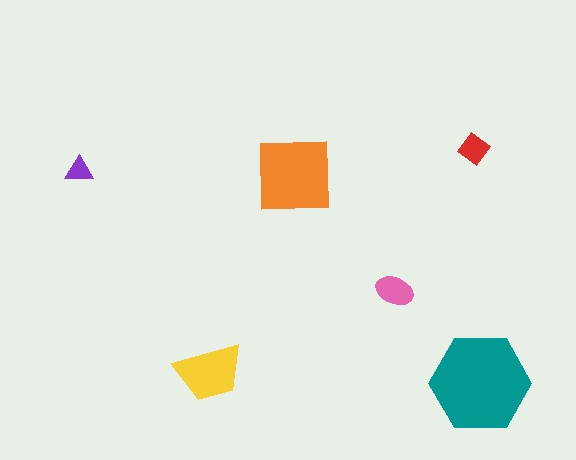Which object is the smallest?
The purple triangle.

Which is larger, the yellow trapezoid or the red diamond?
The yellow trapezoid.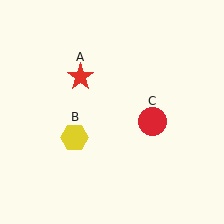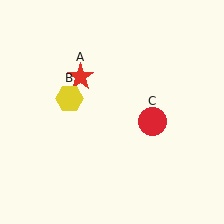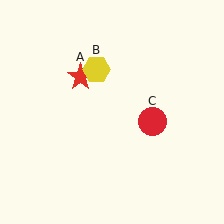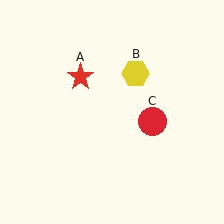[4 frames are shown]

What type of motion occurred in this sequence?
The yellow hexagon (object B) rotated clockwise around the center of the scene.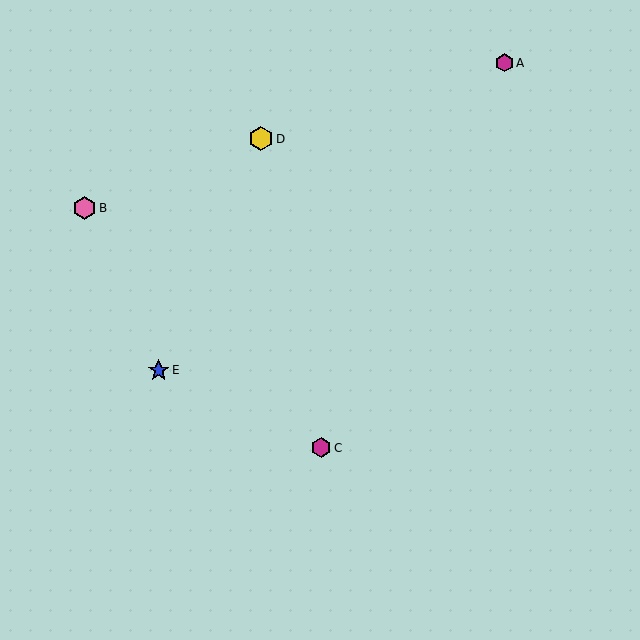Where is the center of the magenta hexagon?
The center of the magenta hexagon is at (504, 63).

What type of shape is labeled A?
Shape A is a magenta hexagon.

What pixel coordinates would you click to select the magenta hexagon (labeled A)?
Click at (504, 63) to select the magenta hexagon A.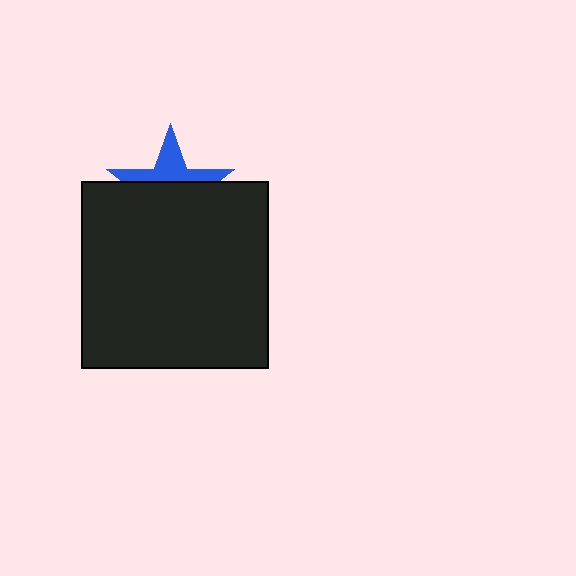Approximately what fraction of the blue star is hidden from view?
Roughly 61% of the blue star is hidden behind the black square.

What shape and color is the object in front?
The object in front is a black square.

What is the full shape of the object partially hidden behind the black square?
The partially hidden object is a blue star.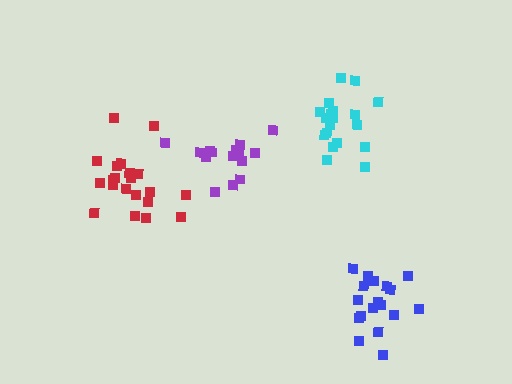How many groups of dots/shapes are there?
There are 4 groups.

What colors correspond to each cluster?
The clusters are colored: cyan, purple, red, blue.